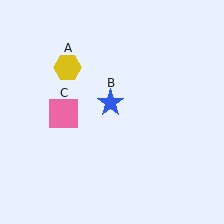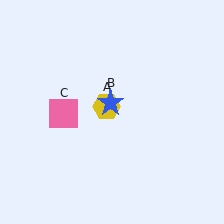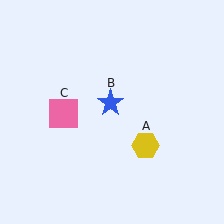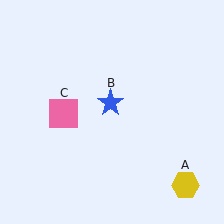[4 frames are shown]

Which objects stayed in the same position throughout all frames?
Blue star (object B) and pink square (object C) remained stationary.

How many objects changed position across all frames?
1 object changed position: yellow hexagon (object A).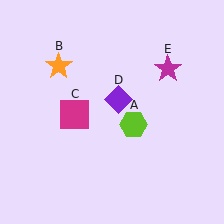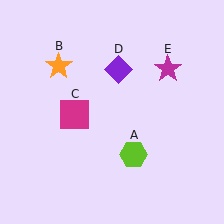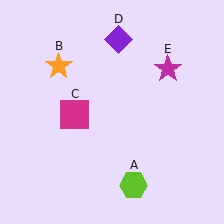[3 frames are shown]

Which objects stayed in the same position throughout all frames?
Orange star (object B) and magenta square (object C) and magenta star (object E) remained stationary.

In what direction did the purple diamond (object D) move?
The purple diamond (object D) moved up.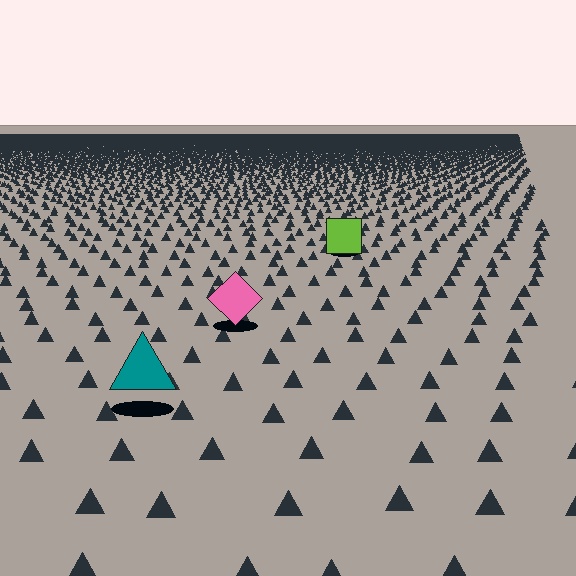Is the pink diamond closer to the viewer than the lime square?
Yes. The pink diamond is closer — you can tell from the texture gradient: the ground texture is coarser near it.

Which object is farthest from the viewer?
The lime square is farthest from the viewer. It appears smaller and the ground texture around it is denser.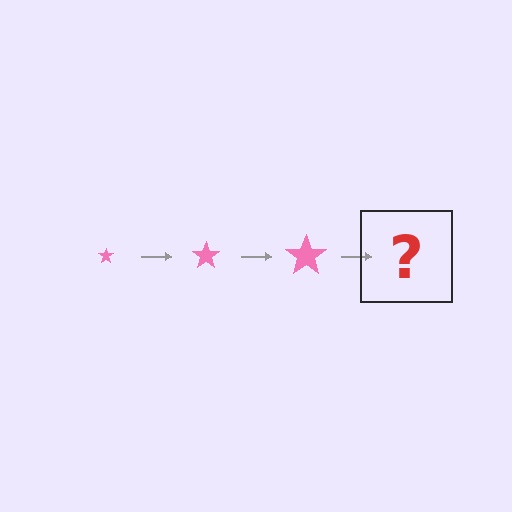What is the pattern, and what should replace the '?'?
The pattern is that the star gets progressively larger each step. The '?' should be a pink star, larger than the previous one.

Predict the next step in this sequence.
The next step is a pink star, larger than the previous one.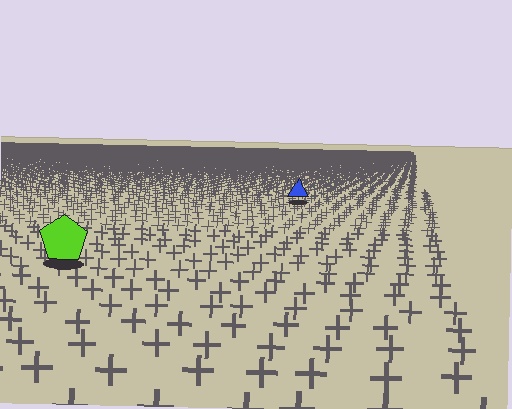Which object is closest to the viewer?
The lime pentagon is closest. The texture marks near it are larger and more spread out.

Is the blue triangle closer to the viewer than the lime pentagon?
No. The lime pentagon is closer — you can tell from the texture gradient: the ground texture is coarser near it.